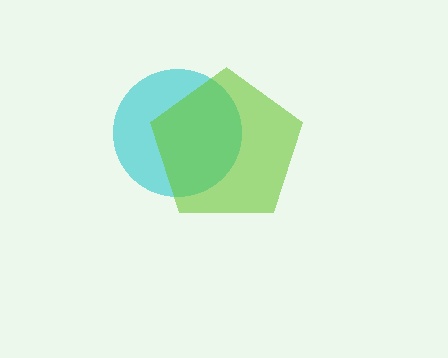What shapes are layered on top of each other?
The layered shapes are: a cyan circle, a lime pentagon.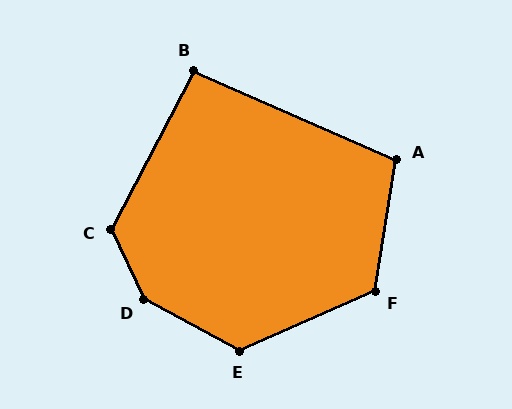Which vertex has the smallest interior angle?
B, at approximately 94 degrees.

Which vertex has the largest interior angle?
D, at approximately 143 degrees.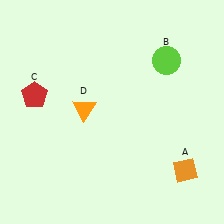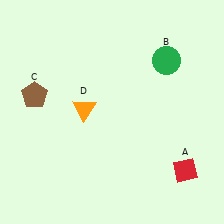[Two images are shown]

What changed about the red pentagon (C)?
In Image 1, C is red. In Image 2, it changed to brown.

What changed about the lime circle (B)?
In Image 1, B is lime. In Image 2, it changed to green.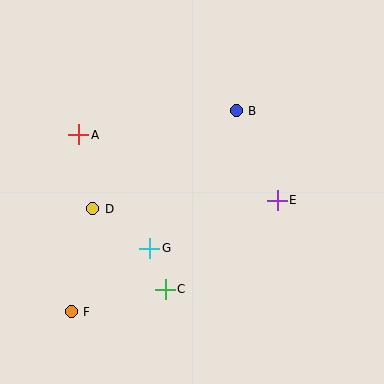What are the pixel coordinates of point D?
Point D is at (93, 209).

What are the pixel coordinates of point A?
Point A is at (79, 135).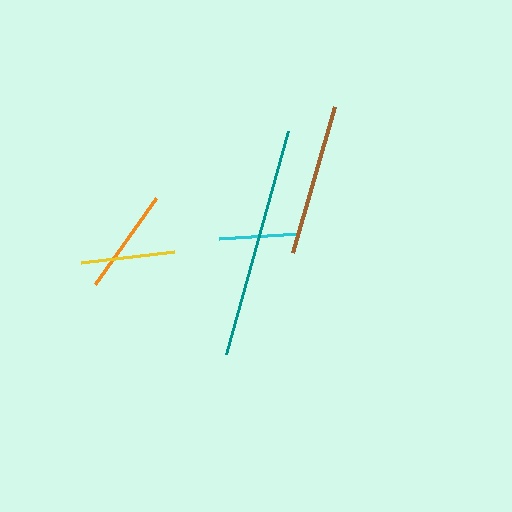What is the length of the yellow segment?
The yellow segment is approximately 93 pixels long.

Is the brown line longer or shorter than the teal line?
The teal line is longer than the brown line.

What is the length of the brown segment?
The brown segment is approximately 152 pixels long.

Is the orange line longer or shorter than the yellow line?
The orange line is longer than the yellow line.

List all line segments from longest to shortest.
From longest to shortest: teal, brown, orange, yellow, cyan.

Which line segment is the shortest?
The cyan line is the shortest at approximately 81 pixels.